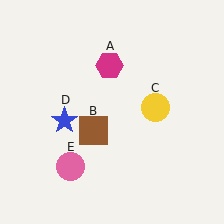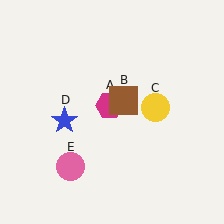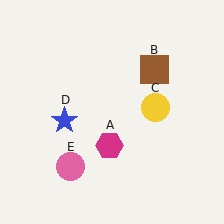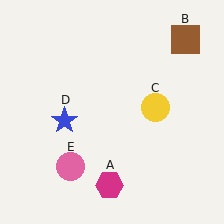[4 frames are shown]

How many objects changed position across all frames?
2 objects changed position: magenta hexagon (object A), brown square (object B).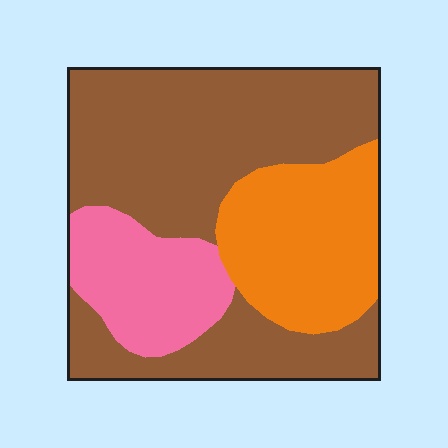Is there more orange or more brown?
Brown.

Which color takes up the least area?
Pink, at roughly 20%.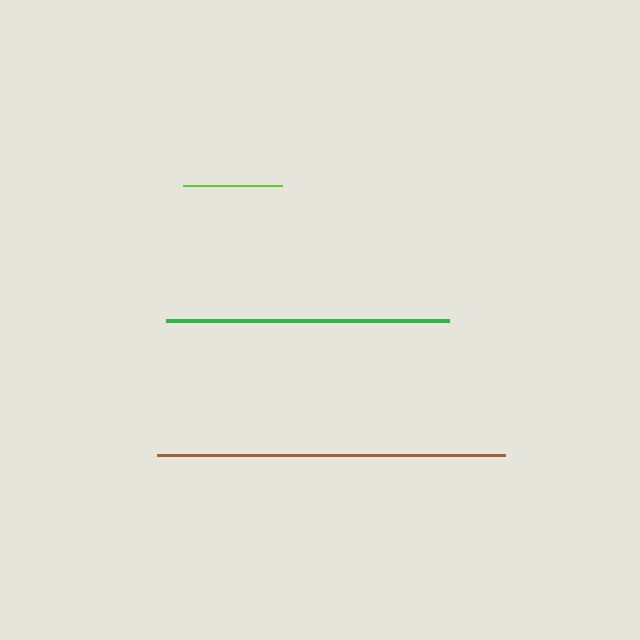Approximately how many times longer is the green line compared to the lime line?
The green line is approximately 2.9 times the length of the lime line.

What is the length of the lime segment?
The lime segment is approximately 99 pixels long.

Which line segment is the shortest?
The lime line is the shortest at approximately 99 pixels.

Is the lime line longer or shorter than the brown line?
The brown line is longer than the lime line.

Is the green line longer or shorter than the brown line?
The brown line is longer than the green line.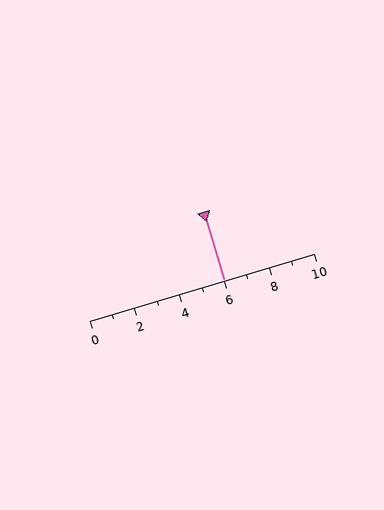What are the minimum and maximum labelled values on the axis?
The axis runs from 0 to 10.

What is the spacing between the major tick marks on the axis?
The major ticks are spaced 2 apart.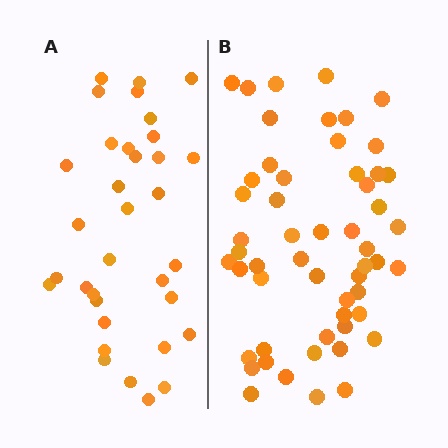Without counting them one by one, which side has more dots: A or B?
Region B (the right region) has more dots.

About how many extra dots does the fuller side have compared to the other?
Region B has approximately 20 more dots than region A.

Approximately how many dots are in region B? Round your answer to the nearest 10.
About 50 dots. (The exact count is 54, which rounds to 50.)